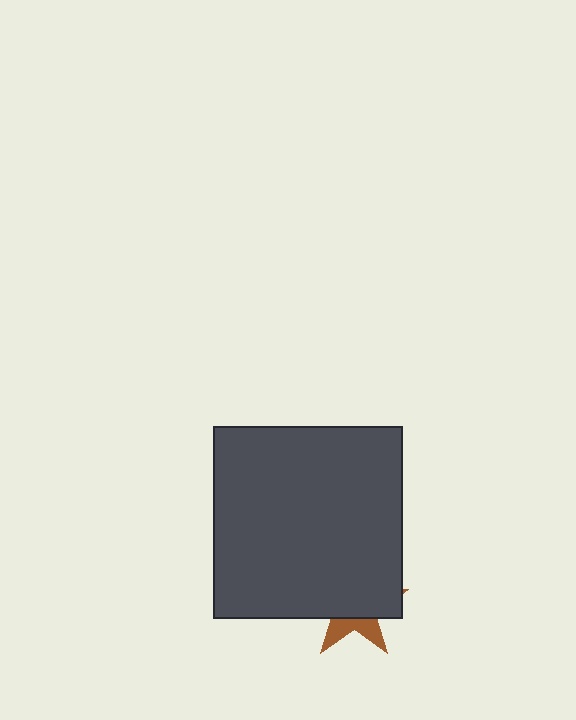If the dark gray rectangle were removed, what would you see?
You would see the complete brown star.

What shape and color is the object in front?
The object in front is a dark gray rectangle.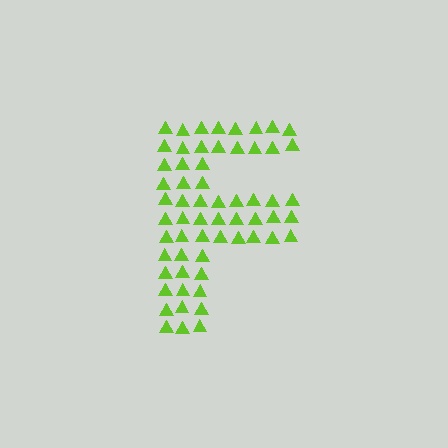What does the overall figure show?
The overall figure shows the letter F.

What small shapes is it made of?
It is made of small triangles.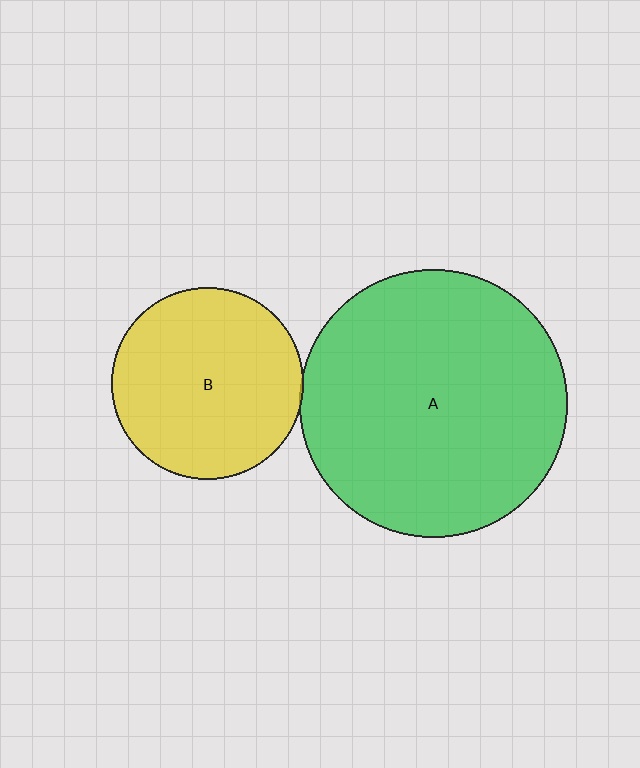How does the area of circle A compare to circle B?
Approximately 1.9 times.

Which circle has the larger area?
Circle A (green).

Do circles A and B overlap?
Yes.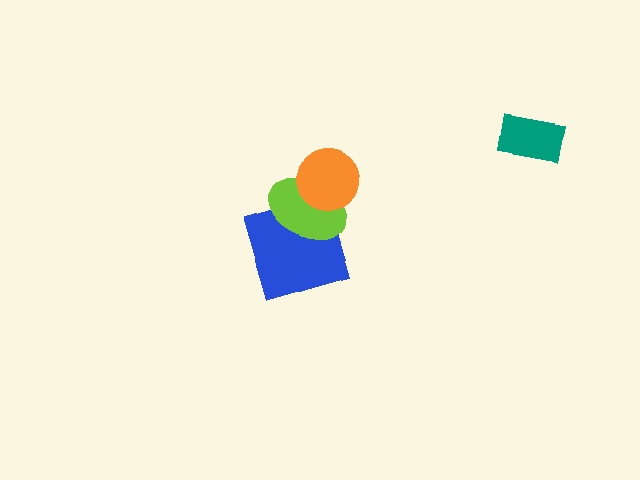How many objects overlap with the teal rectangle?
0 objects overlap with the teal rectangle.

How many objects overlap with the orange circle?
1 object overlaps with the orange circle.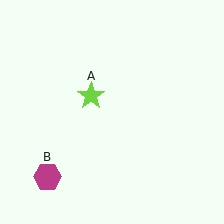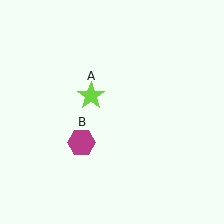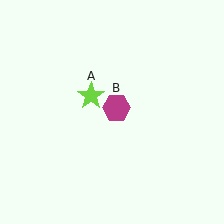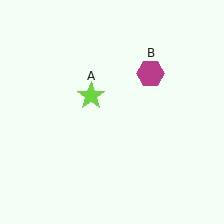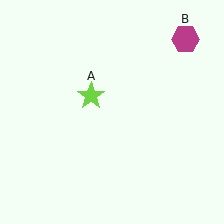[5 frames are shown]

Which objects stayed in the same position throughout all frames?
Lime star (object A) remained stationary.